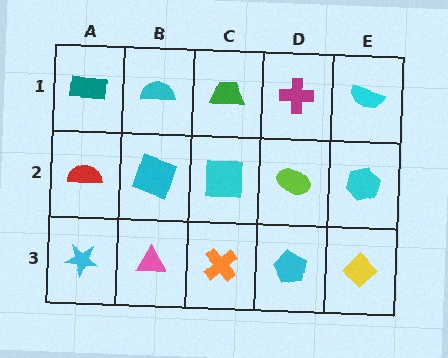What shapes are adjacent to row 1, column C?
A cyan square (row 2, column C), a cyan semicircle (row 1, column B), a magenta cross (row 1, column D).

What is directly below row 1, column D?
A lime ellipse.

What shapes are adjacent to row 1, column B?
A cyan square (row 2, column B), a teal rectangle (row 1, column A), a green trapezoid (row 1, column C).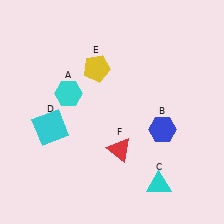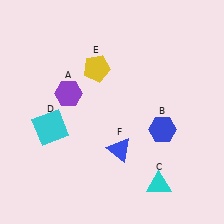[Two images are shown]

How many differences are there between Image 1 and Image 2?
There are 2 differences between the two images.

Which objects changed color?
A changed from cyan to purple. F changed from red to blue.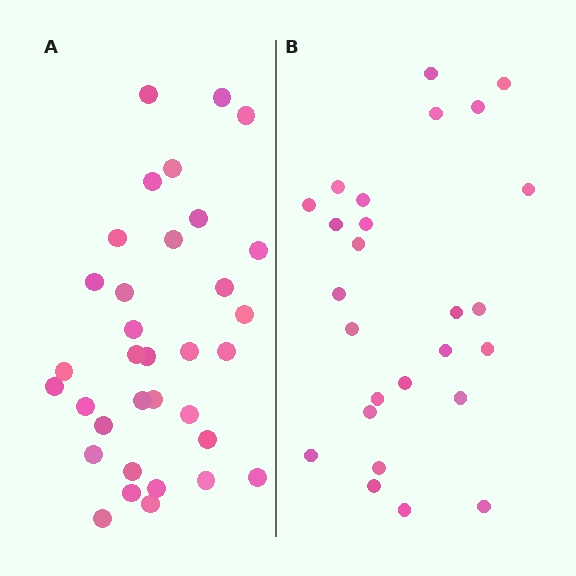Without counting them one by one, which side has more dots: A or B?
Region A (the left region) has more dots.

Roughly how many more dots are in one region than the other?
Region A has roughly 8 or so more dots than region B.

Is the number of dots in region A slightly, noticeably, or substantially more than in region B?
Region A has noticeably more, but not dramatically so. The ratio is roughly 1.3 to 1.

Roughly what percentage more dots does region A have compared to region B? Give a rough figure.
About 30% more.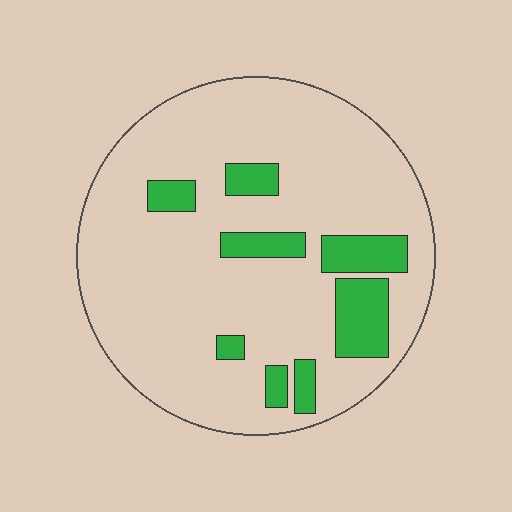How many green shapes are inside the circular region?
8.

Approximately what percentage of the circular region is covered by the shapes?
Approximately 15%.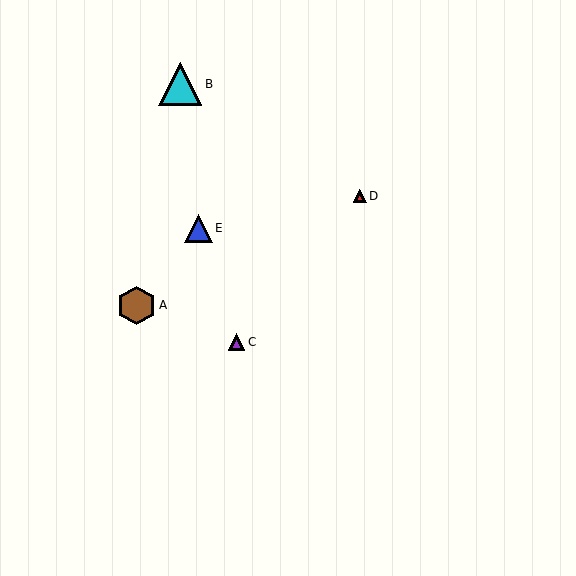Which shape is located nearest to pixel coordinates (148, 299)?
The brown hexagon (labeled A) at (137, 305) is nearest to that location.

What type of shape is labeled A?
Shape A is a brown hexagon.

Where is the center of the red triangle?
The center of the red triangle is at (360, 196).